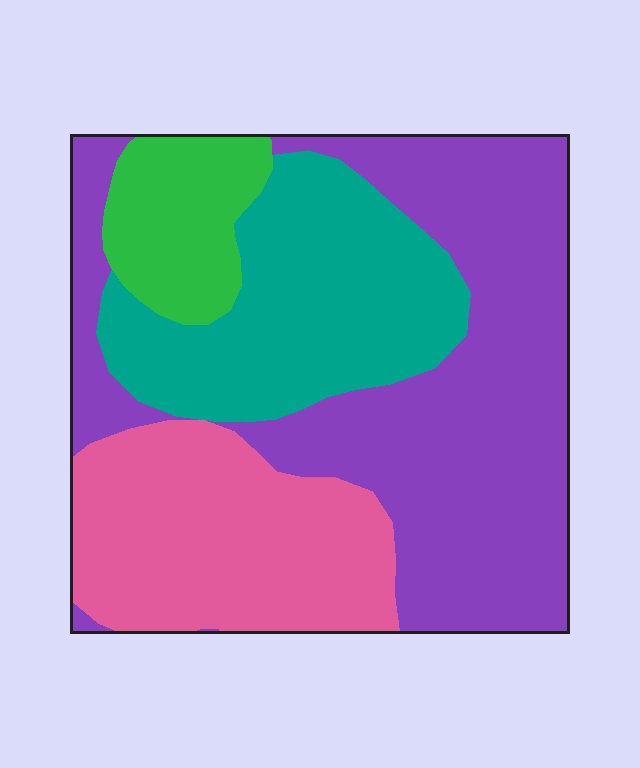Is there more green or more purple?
Purple.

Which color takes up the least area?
Green, at roughly 10%.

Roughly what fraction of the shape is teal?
Teal takes up about one quarter (1/4) of the shape.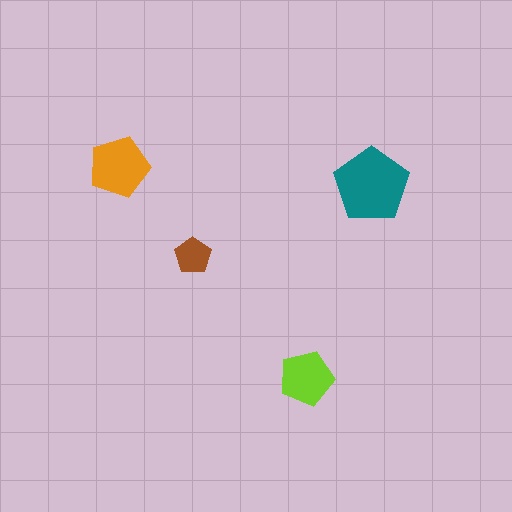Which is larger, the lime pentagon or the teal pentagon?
The teal one.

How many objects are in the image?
There are 4 objects in the image.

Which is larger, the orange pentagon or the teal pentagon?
The teal one.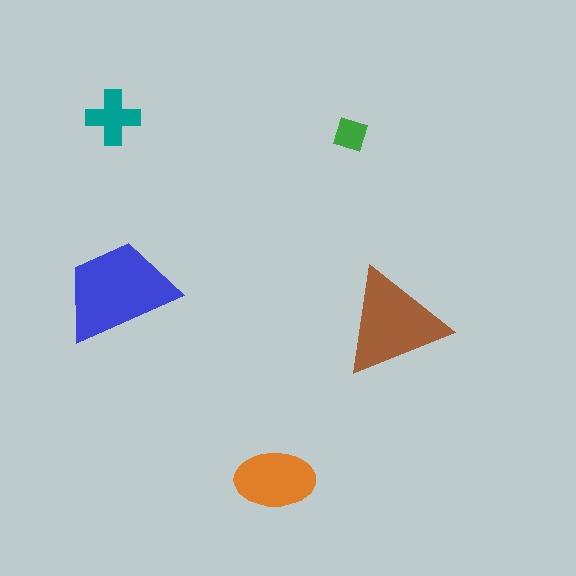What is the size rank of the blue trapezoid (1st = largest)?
1st.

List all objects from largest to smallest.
The blue trapezoid, the brown triangle, the orange ellipse, the teal cross, the green diamond.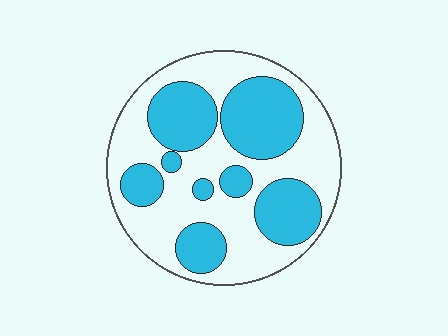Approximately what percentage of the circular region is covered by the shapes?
Approximately 40%.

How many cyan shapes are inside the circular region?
8.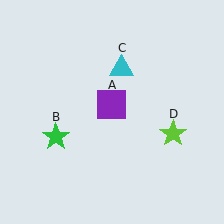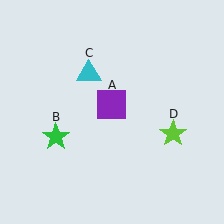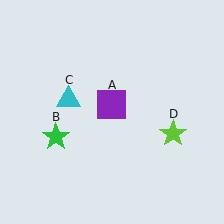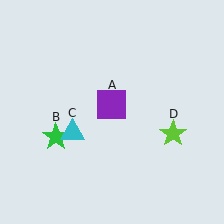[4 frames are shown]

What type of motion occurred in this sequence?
The cyan triangle (object C) rotated counterclockwise around the center of the scene.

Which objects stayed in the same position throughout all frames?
Purple square (object A) and green star (object B) and lime star (object D) remained stationary.